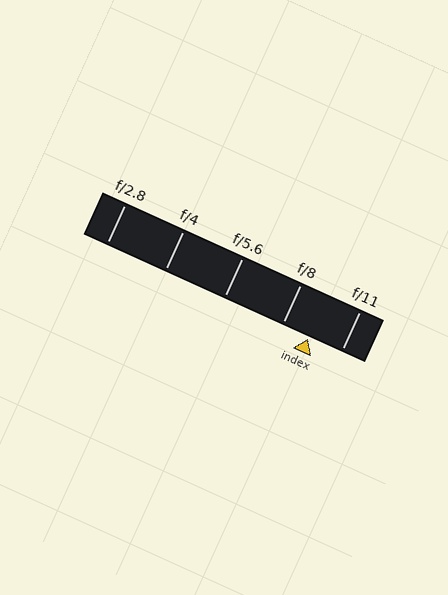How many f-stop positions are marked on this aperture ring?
There are 5 f-stop positions marked.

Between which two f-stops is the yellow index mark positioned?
The index mark is between f/8 and f/11.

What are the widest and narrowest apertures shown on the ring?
The widest aperture shown is f/2.8 and the narrowest is f/11.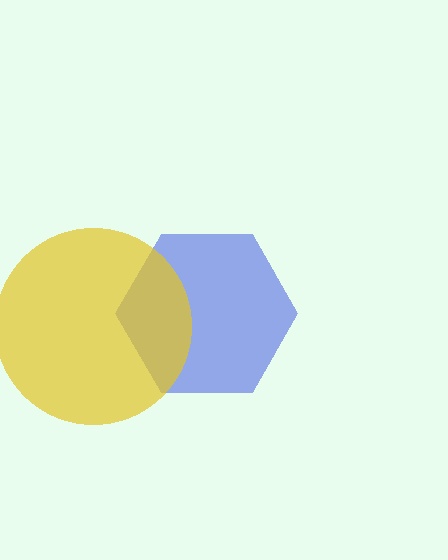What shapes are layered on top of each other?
The layered shapes are: a blue hexagon, a yellow circle.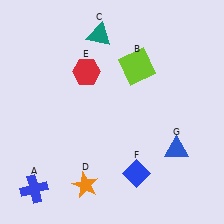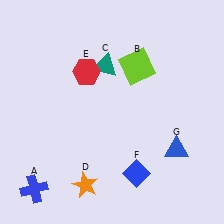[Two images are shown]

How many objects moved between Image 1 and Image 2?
1 object moved between the two images.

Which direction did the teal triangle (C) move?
The teal triangle (C) moved down.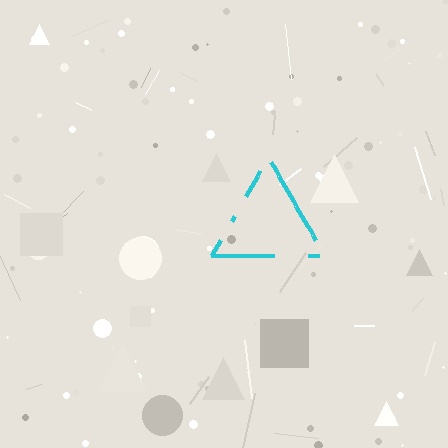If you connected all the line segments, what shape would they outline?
They would outline a triangle.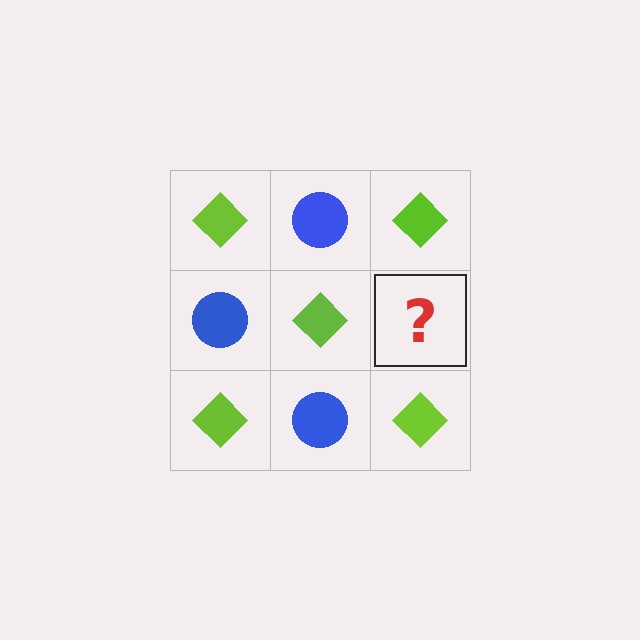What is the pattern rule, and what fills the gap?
The rule is that it alternates lime diamond and blue circle in a checkerboard pattern. The gap should be filled with a blue circle.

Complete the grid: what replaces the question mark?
The question mark should be replaced with a blue circle.